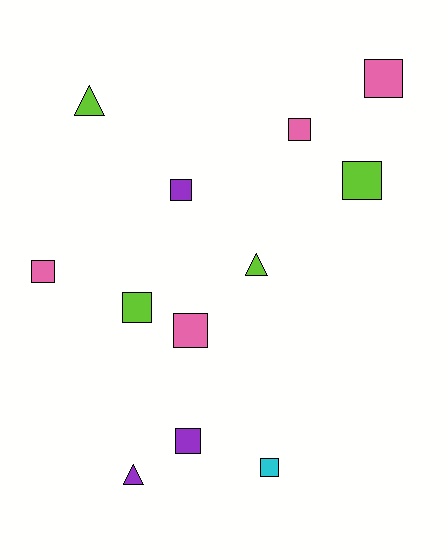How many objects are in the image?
There are 12 objects.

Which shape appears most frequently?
Square, with 9 objects.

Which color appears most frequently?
Pink, with 4 objects.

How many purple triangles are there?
There is 1 purple triangle.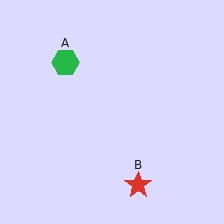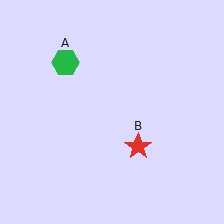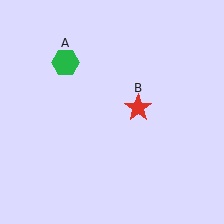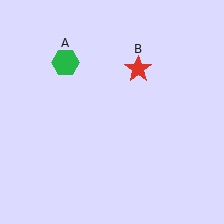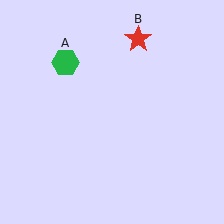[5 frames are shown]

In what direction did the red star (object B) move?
The red star (object B) moved up.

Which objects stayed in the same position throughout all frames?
Green hexagon (object A) remained stationary.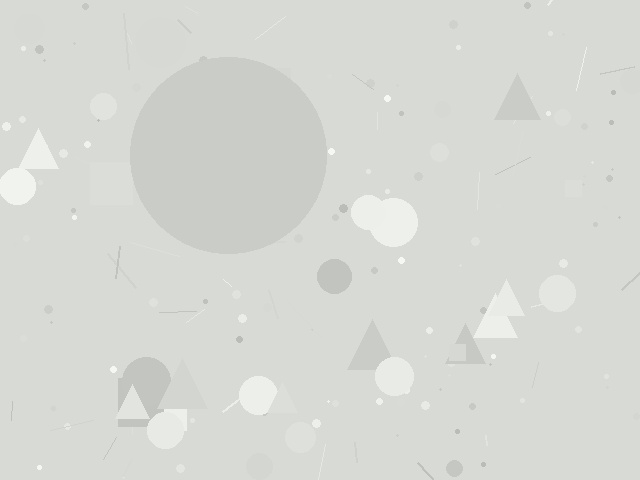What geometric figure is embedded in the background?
A circle is embedded in the background.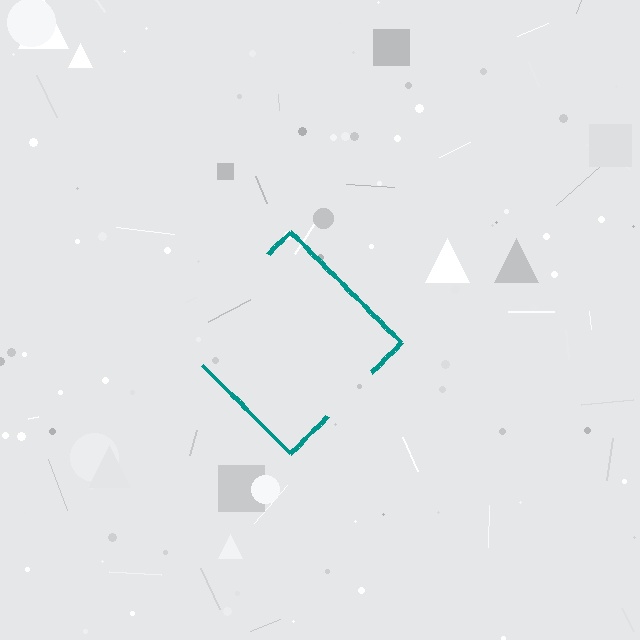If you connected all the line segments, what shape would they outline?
They would outline a diamond.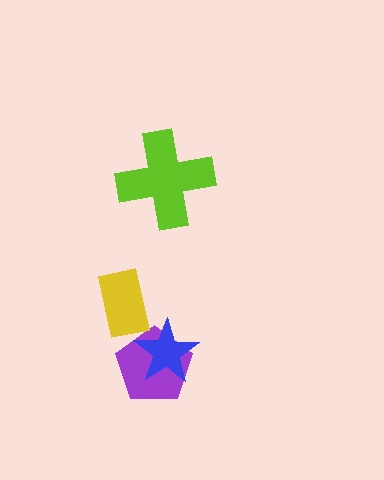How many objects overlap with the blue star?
1 object overlaps with the blue star.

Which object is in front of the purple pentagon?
The blue star is in front of the purple pentagon.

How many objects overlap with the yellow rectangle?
0 objects overlap with the yellow rectangle.